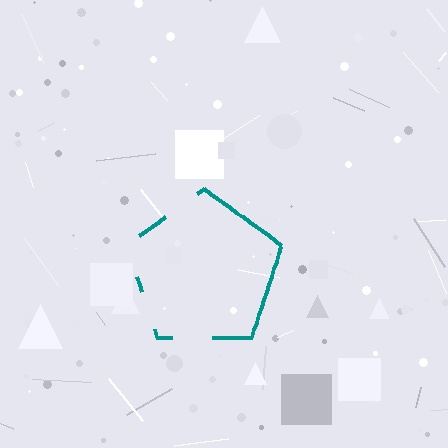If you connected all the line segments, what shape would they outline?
They would outline a pentagon.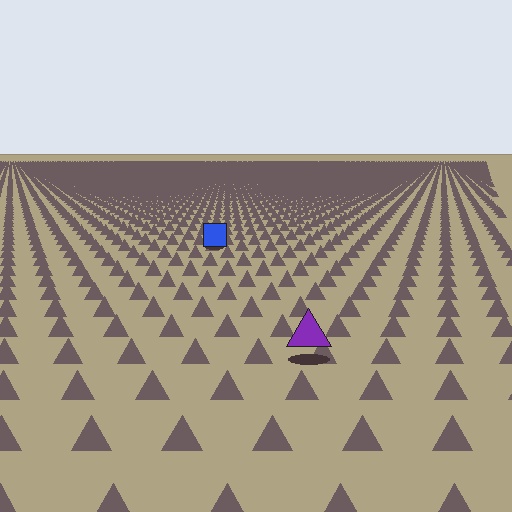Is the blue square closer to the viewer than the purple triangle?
No. The purple triangle is closer — you can tell from the texture gradient: the ground texture is coarser near it.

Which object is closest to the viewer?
The purple triangle is closest. The texture marks near it are larger and more spread out.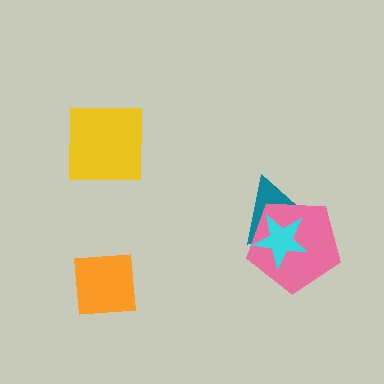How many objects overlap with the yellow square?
0 objects overlap with the yellow square.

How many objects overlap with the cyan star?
2 objects overlap with the cyan star.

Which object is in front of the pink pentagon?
The cyan star is in front of the pink pentagon.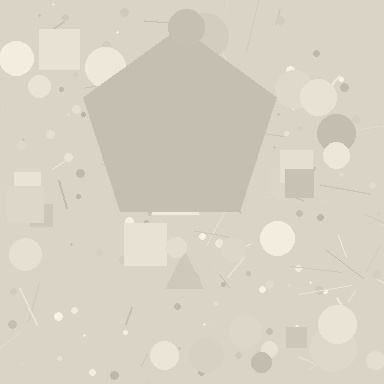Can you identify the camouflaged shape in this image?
The camouflaged shape is a pentagon.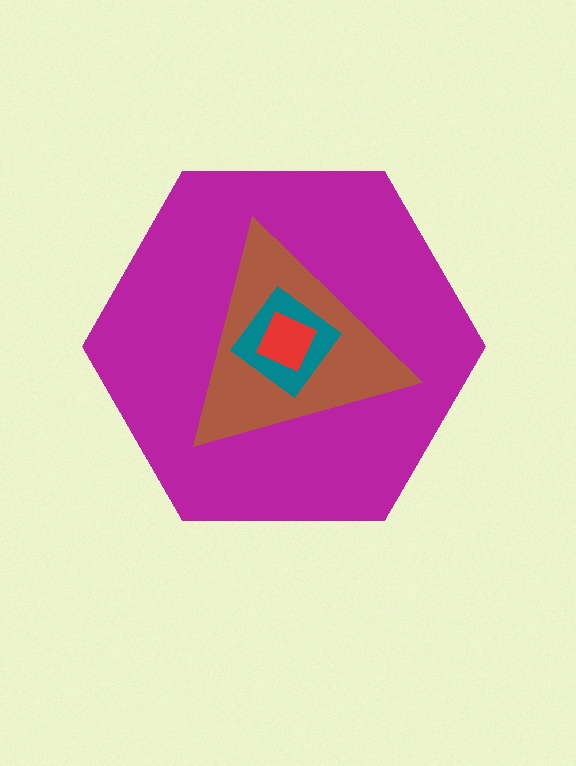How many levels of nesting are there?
4.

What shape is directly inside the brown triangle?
The teal diamond.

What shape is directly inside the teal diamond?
The red diamond.